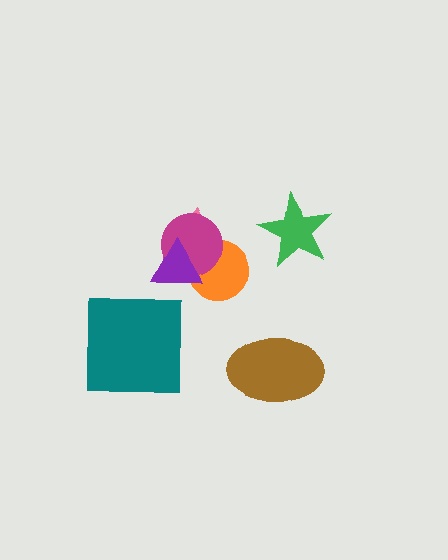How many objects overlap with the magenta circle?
3 objects overlap with the magenta circle.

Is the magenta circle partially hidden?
Yes, it is partially covered by another shape.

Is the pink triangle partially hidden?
Yes, it is partially covered by another shape.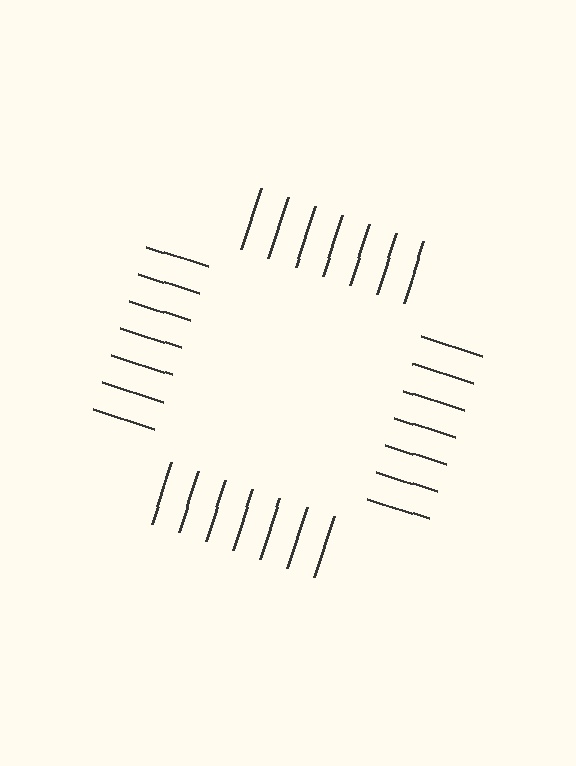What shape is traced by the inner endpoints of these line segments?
An illusory square — the line segments terminate on its edges but no continuous stroke is drawn.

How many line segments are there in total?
28 — 7 along each of the 4 edges.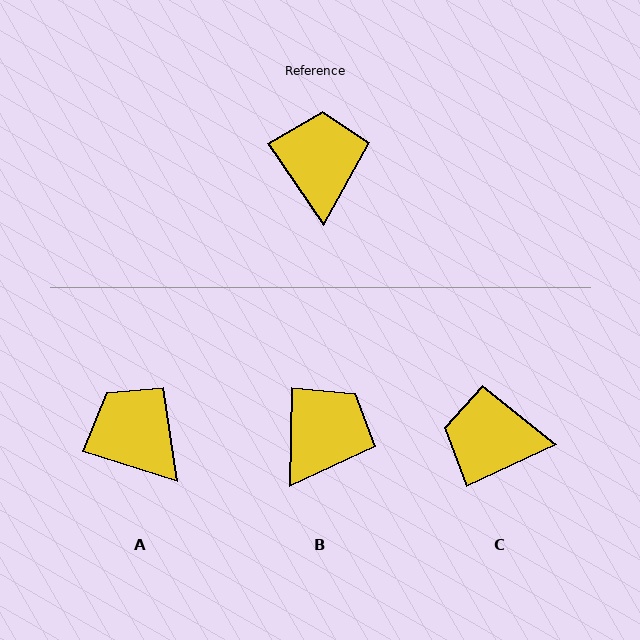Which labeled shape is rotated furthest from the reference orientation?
C, about 80 degrees away.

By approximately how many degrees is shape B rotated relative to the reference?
Approximately 36 degrees clockwise.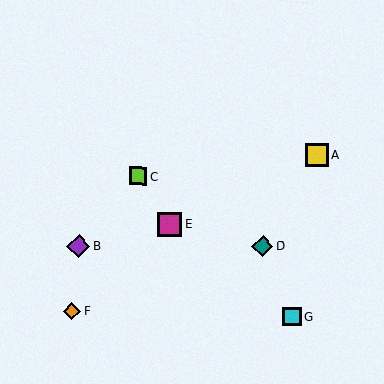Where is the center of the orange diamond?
The center of the orange diamond is at (72, 311).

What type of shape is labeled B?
Shape B is a purple diamond.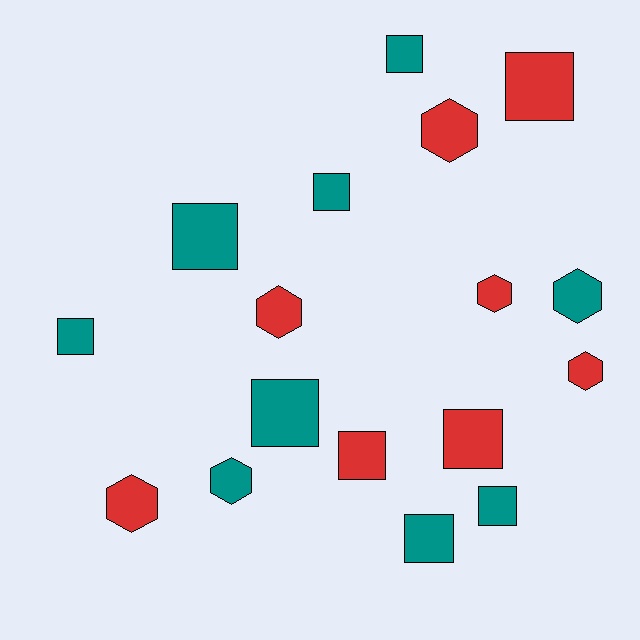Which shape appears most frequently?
Square, with 10 objects.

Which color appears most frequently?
Teal, with 9 objects.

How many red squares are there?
There are 3 red squares.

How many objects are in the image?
There are 17 objects.